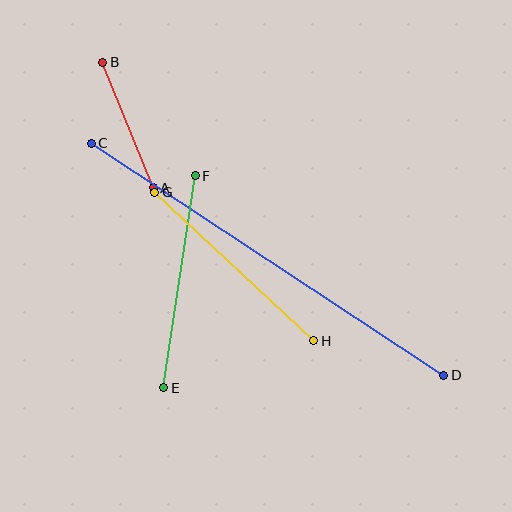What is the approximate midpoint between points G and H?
The midpoint is at approximately (234, 267) pixels.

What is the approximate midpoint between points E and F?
The midpoint is at approximately (179, 282) pixels.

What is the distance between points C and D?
The distance is approximately 422 pixels.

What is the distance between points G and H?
The distance is approximately 218 pixels.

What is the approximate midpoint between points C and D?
The midpoint is at approximately (267, 259) pixels.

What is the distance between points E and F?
The distance is approximately 214 pixels.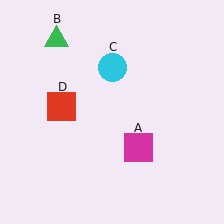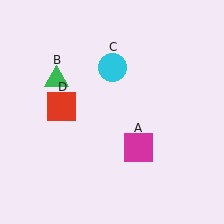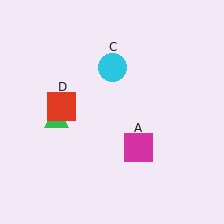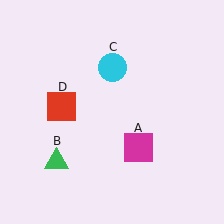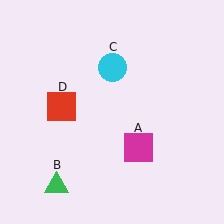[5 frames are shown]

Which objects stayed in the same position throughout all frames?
Magenta square (object A) and cyan circle (object C) and red square (object D) remained stationary.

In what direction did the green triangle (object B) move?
The green triangle (object B) moved down.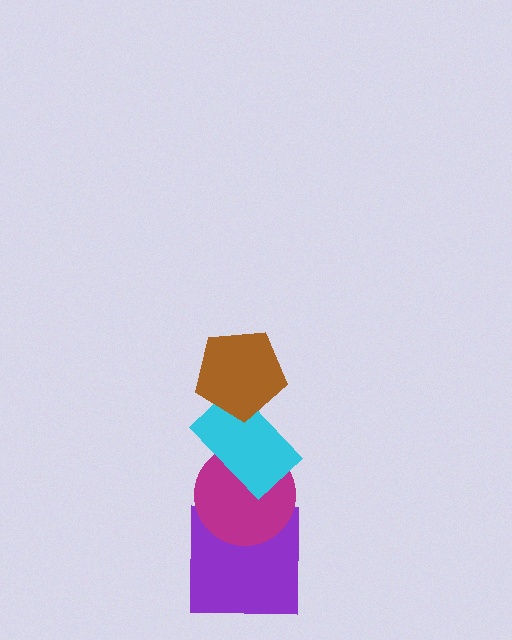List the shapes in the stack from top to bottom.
From top to bottom: the brown pentagon, the cyan rectangle, the magenta circle, the purple square.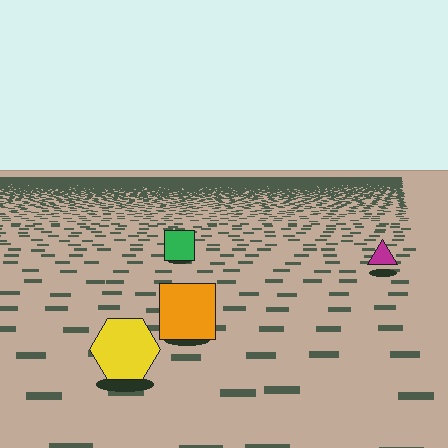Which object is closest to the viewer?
The yellow hexagon is closest. The texture marks near it are larger and more spread out.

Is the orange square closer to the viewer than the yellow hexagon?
No. The yellow hexagon is closer — you can tell from the texture gradient: the ground texture is coarser near it.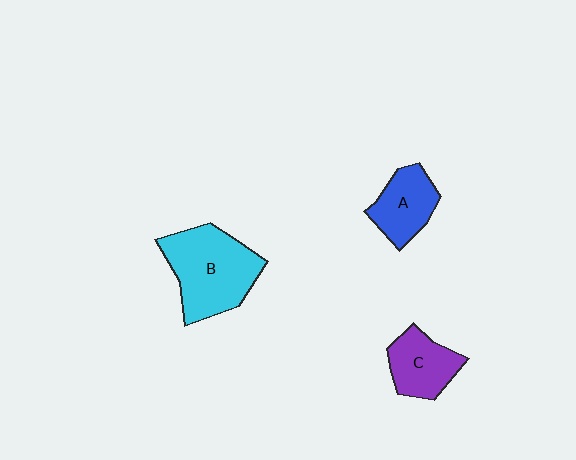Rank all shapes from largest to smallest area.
From largest to smallest: B (cyan), C (purple), A (blue).